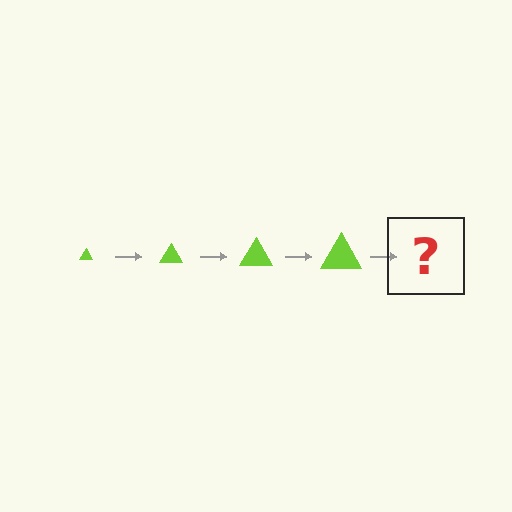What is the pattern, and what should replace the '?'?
The pattern is that the triangle gets progressively larger each step. The '?' should be a lime triangle, larger than the previous one.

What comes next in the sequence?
The next element should be a lime triangle, larger than the previous one.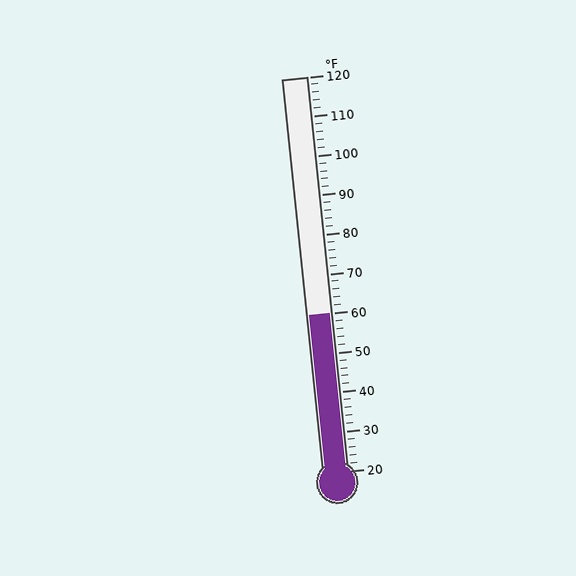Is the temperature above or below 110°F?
The temperature is below 110°F.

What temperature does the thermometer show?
The thermometer shows approximately 60°F.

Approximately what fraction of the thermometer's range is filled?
The thermometer is filled to approximately 40% of its range.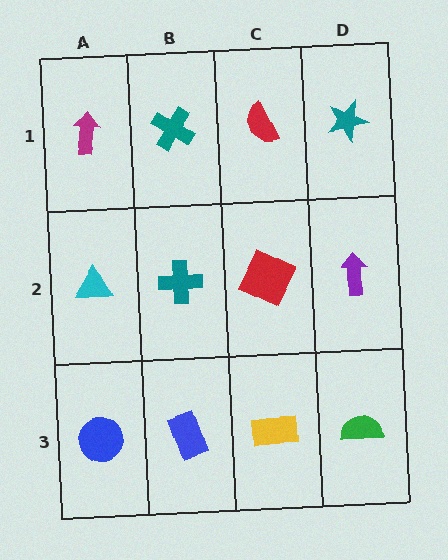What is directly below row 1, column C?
A red square.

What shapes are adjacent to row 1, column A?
A cyan triangle (row 2, column A), a teal cross (row 1, column B).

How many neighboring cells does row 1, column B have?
3.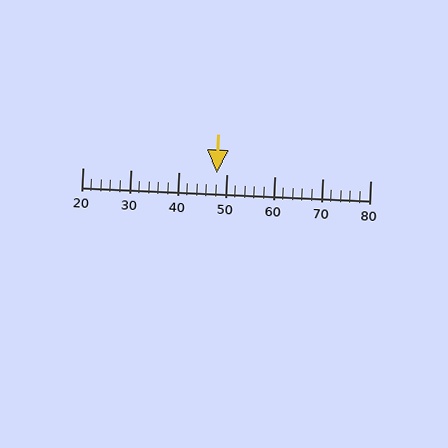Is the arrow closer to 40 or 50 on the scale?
The arrow is closer to 50.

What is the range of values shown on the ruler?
The ruler shows values from 20 to 80.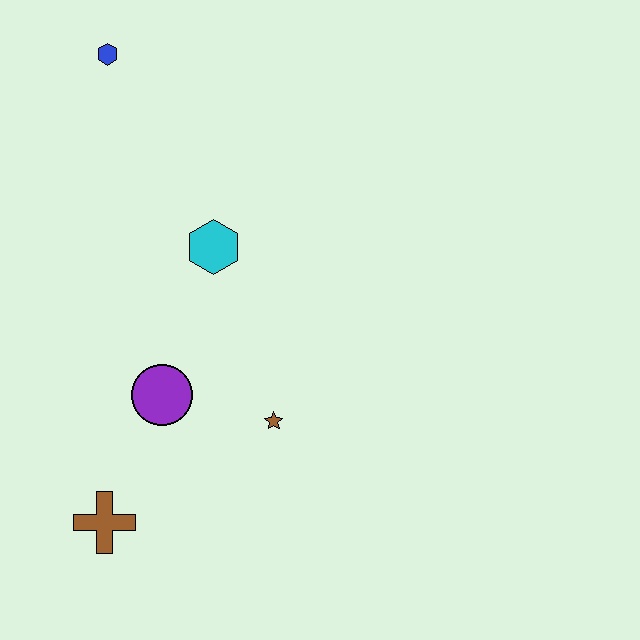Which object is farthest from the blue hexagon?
The brown cross is farthest from the blue hexagon.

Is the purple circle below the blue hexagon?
Yes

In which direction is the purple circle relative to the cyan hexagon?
The purple circle is below the cyan hexagon.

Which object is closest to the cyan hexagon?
The purple circle is closest to the cyan hexagon.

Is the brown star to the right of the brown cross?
Yes